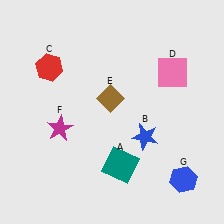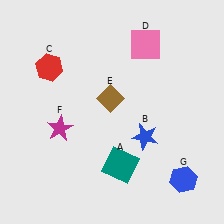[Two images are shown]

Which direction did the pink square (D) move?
The pink square (D) moved up.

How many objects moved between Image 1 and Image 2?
1 object moved between the two images.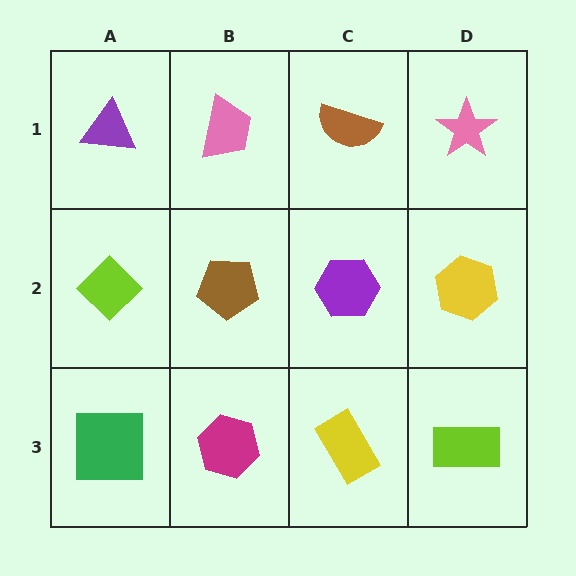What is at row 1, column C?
A brown semicircle.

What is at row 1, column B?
A pink trapezoid.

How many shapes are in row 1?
4 shapes.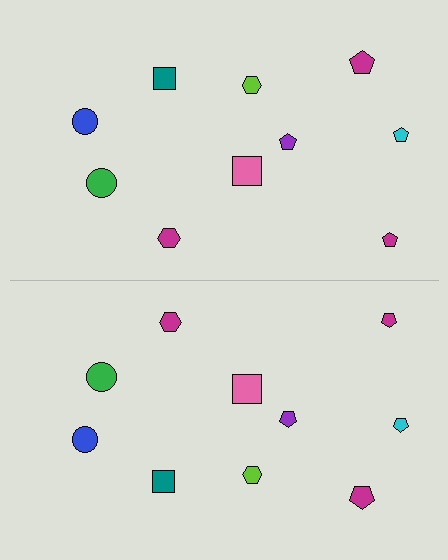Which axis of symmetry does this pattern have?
The pattern has a horizontal axis of symmetry running through the center of the image.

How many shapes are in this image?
There are 20 shapes in this image.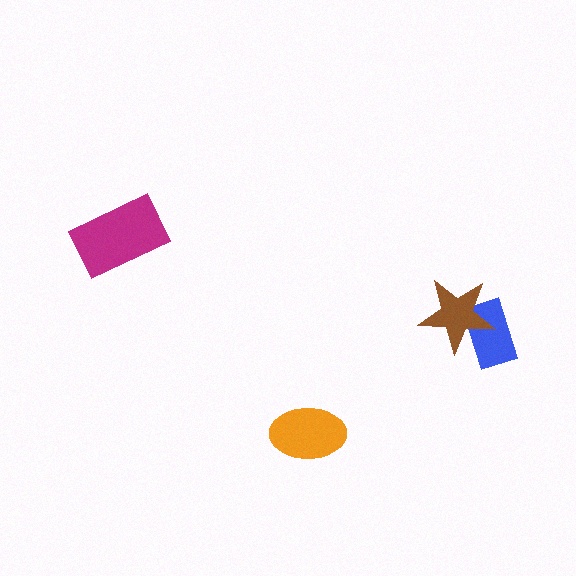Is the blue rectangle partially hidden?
Yes, it is partially covered by another shape.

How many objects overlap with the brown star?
1 object overlaps with the brown star.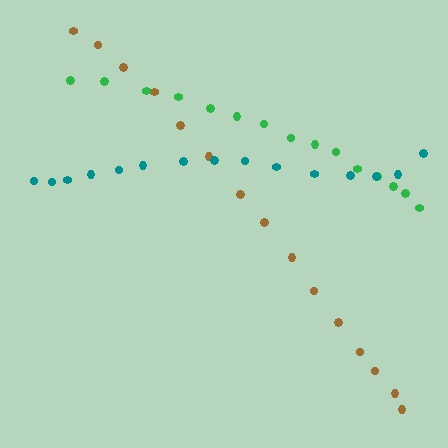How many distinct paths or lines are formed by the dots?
There are 3 distinct paths.